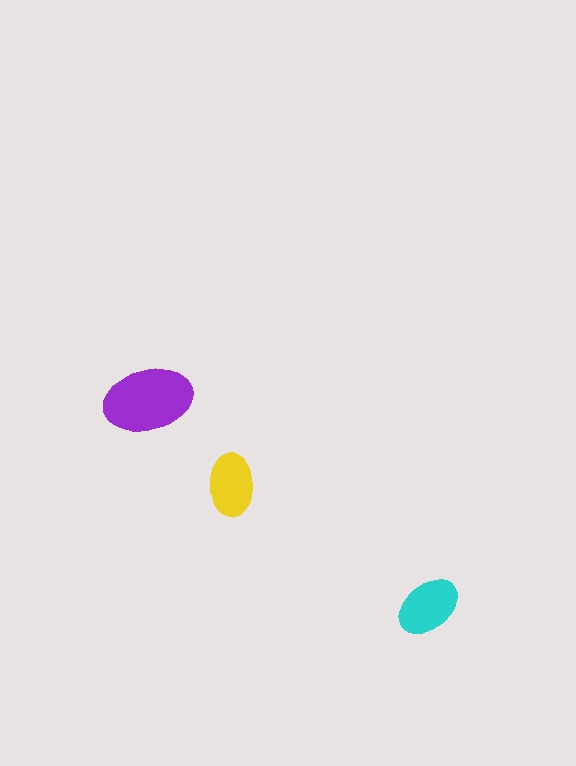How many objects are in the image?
There are 3 objects in the image.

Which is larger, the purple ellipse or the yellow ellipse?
The purple one.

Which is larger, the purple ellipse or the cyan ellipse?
The purple one.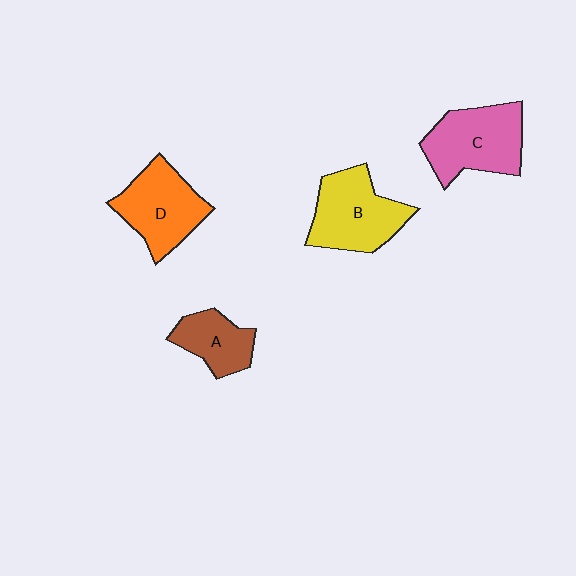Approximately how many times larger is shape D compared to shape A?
Approximately 1.5 times.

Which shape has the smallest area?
Shape A (brown).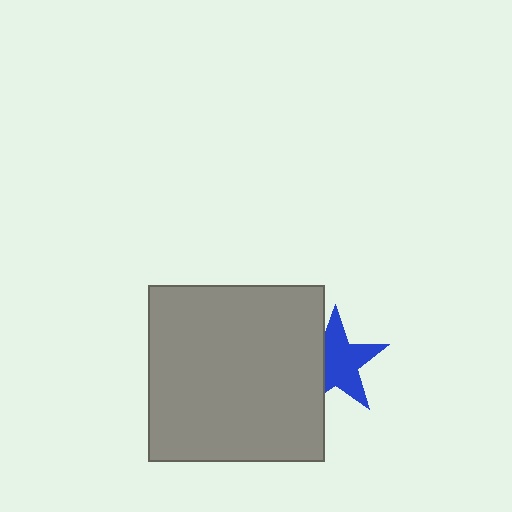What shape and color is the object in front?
The object in front is a gray rectangle.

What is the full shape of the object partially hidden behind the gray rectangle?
The partially hidden object is a blue star.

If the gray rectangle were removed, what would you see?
You would see the complete blue star.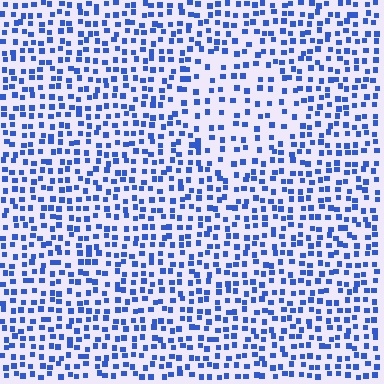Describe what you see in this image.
The image contains small blue elements arranged at two different densities. A diamond-shaped region is visible where the elements are less densely packed than the surrounding area.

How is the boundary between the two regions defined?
The boundary is defined by a change in element density (approximately 1.7x ratio). All elements are the same color, size, and shape.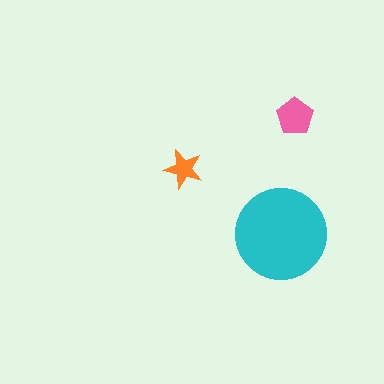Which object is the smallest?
The orange star.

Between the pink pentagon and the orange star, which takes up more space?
The pink pentagon.